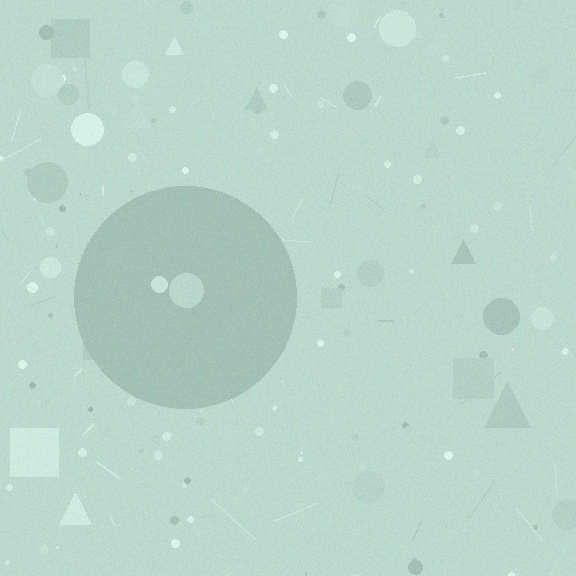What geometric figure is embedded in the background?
A circle is embedded in the background.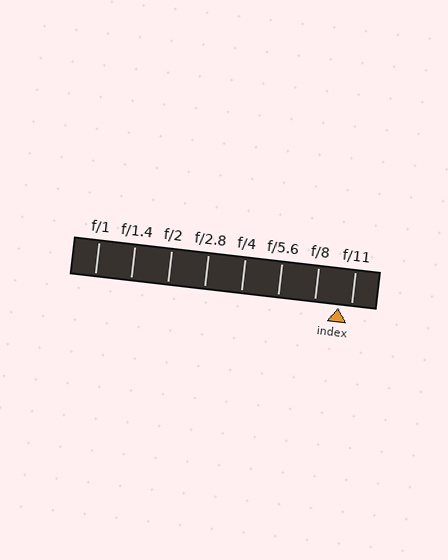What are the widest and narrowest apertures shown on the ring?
The widest aperture shown is f/1 and the narrowest is f/11.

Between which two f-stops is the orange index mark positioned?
The index mark is between f/8 and f/11.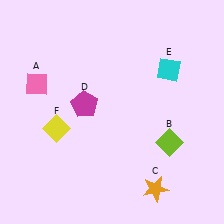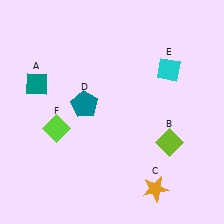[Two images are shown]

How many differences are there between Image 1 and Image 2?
There are 3 differences between the two images.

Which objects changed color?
A changed from pink to teal. D changed from magenta to teal. F changed from yellow to lime.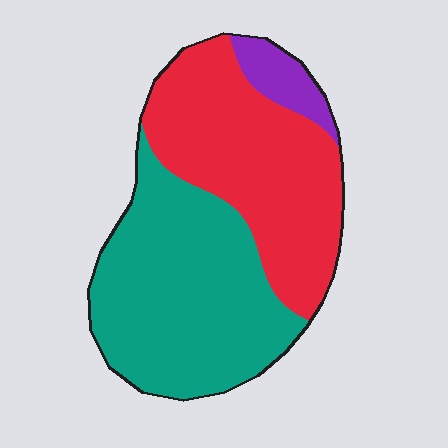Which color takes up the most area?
Teal, at roughly 50%.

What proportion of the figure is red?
Red takes up about two fifths (2/5) of the figure.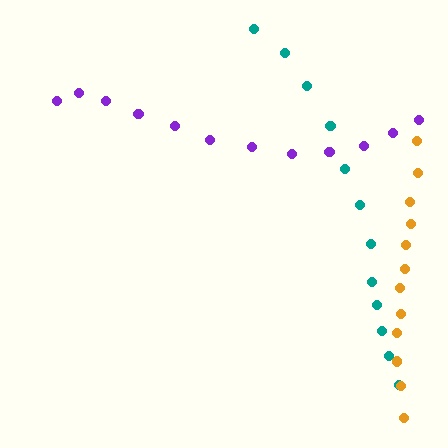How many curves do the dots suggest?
There are 3 distinct paths.